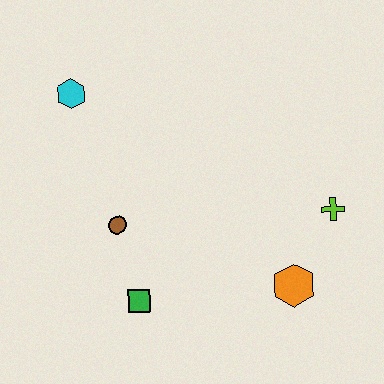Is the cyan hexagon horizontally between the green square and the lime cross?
No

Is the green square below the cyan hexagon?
Yes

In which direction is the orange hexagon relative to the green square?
The orange hexagon is to the right of the green square.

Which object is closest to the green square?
The brown circle is closest to the green square.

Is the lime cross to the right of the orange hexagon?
Yes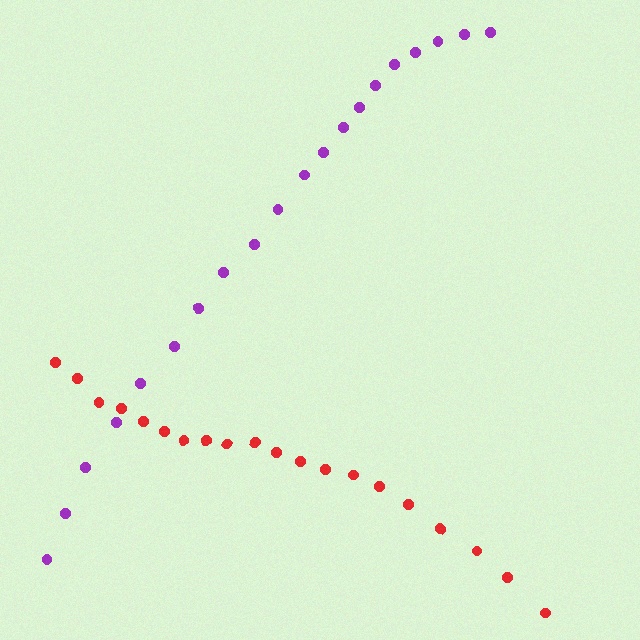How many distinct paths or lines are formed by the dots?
There are 2 distinct paths.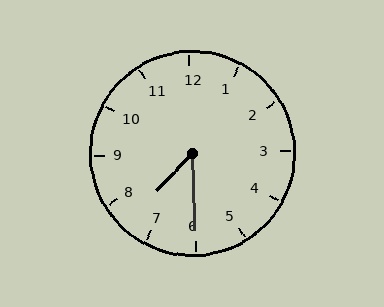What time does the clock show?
7:30.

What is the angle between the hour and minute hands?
Approximately 45 degrees.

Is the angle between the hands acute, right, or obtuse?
It is acute.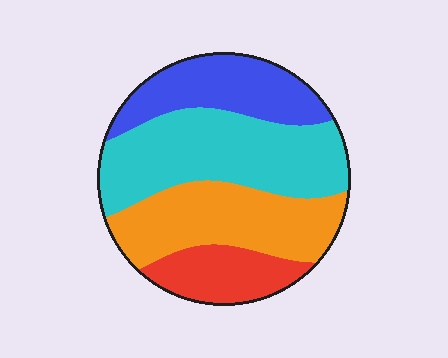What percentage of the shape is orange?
Orange covers 28% of the shape.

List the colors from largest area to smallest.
From largest to smallest: cyan, orange, blue, red.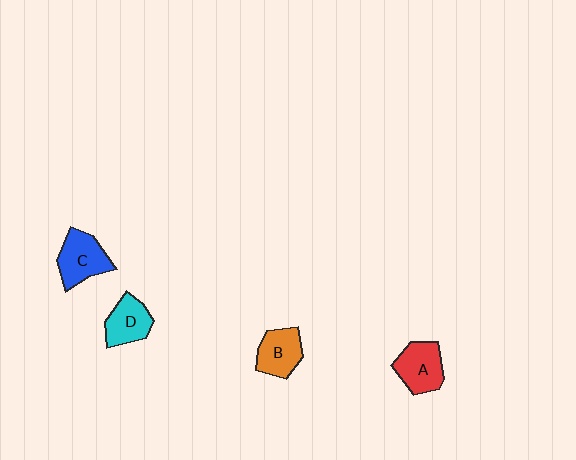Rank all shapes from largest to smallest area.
From largest to smallest: C (blue), A (red), B (orange), D (cyan).